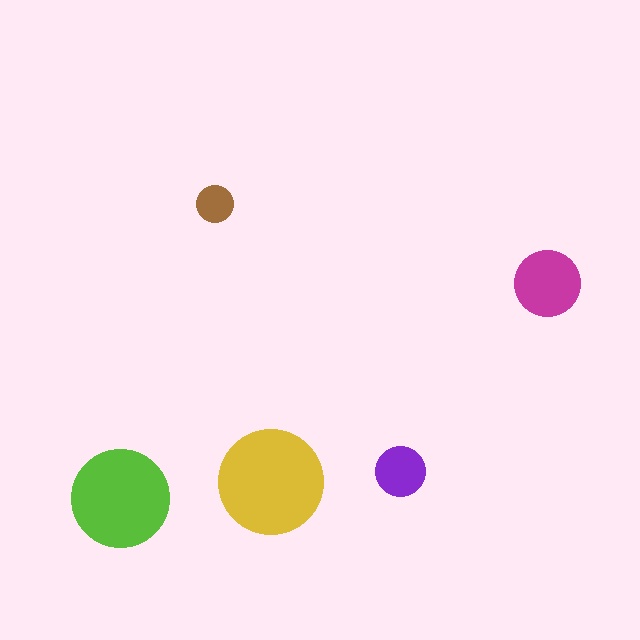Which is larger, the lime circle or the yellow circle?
The yellow one.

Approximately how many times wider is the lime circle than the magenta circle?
About 1.5 times wider.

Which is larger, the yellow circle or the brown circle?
The yellow one.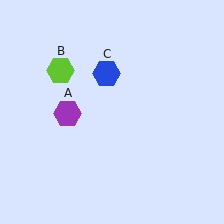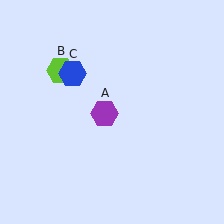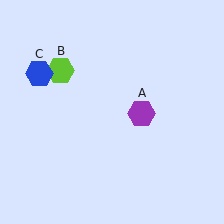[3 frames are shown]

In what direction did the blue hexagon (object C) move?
The blue hexagon (object C) moved left.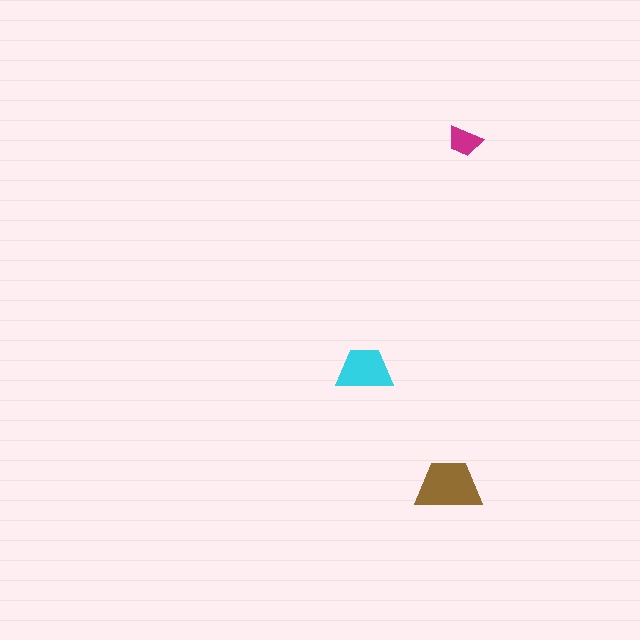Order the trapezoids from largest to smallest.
the brown one, the cyan one, the magenta one.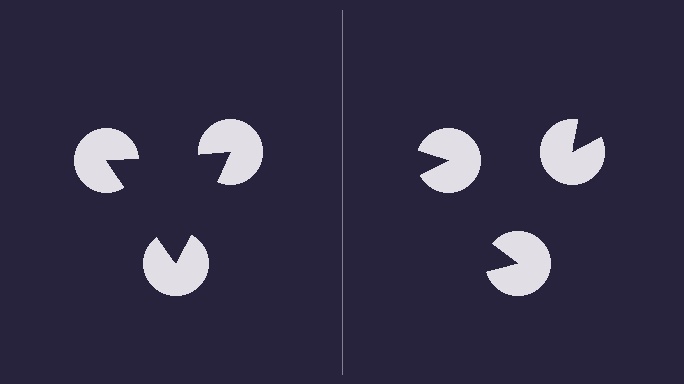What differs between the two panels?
The pac-man discs are positioned identically on both sides; only the wedge orientations differ. On the left they align to a triangle; on the right they are misaligned.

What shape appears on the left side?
An illusory triangle.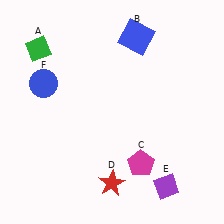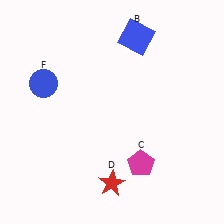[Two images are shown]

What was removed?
The purple diamond (E), the green diamond (A) were removed in Image 2.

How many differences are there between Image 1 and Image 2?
There are 2 differences between the two images.